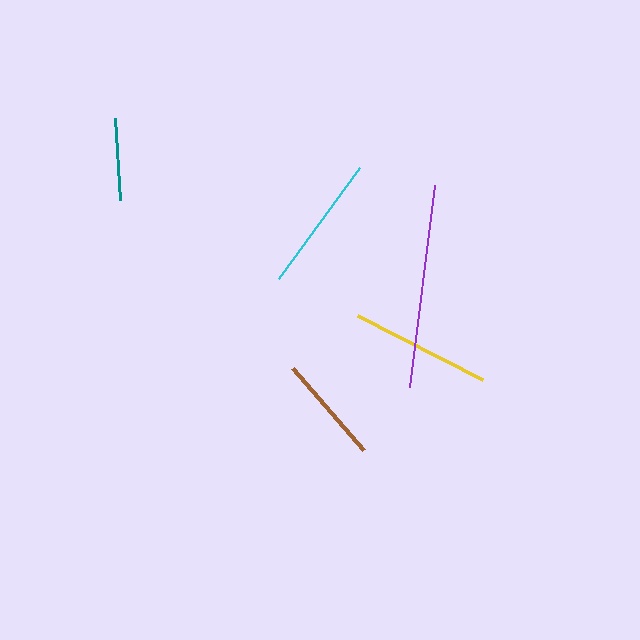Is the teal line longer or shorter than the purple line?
The purple line is longer than the teal line.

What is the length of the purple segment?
The purple segment is approximately 204 pixels long.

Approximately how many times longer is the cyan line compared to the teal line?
The cyan line is approximately 1.7 times the length of the teal line.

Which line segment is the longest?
The purple line is the longest at approximately 204 pixels.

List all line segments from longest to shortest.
From longest to shortest: purple, yellow, cyan, brown, teal.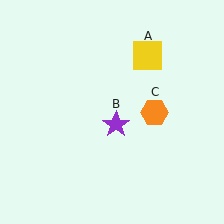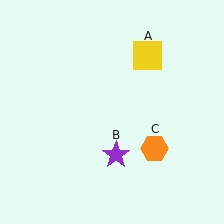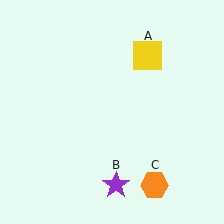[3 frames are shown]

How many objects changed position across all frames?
2 objects changed position: purple star (object B), orange hexagon (object C).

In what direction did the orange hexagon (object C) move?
The orange hexagon (object C) moved down.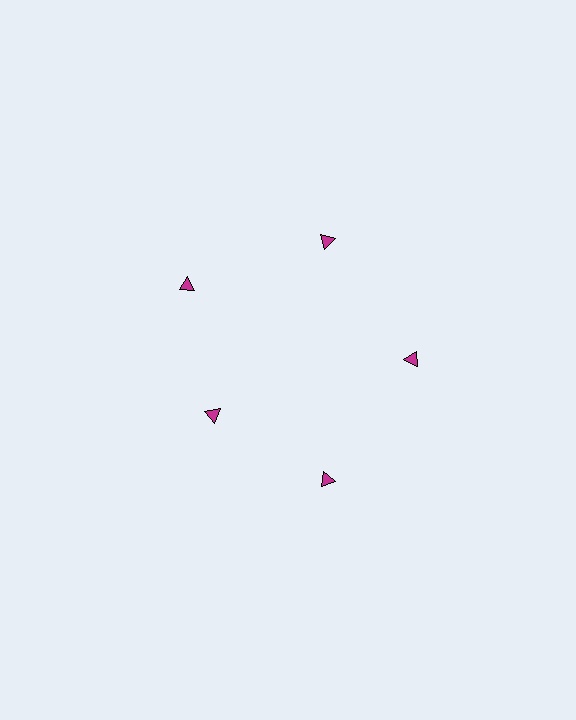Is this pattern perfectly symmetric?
No. The 5 magenta triangles are arranged in a ring, but one element near the 8 o'clock position is pulled inward toward the center, breaking the 5-fold rotational symmetry.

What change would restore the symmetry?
The symmetry would be restored by moving it outward, back onto the ring so that all 5 triangles sit at equal angles and equal distance from the center.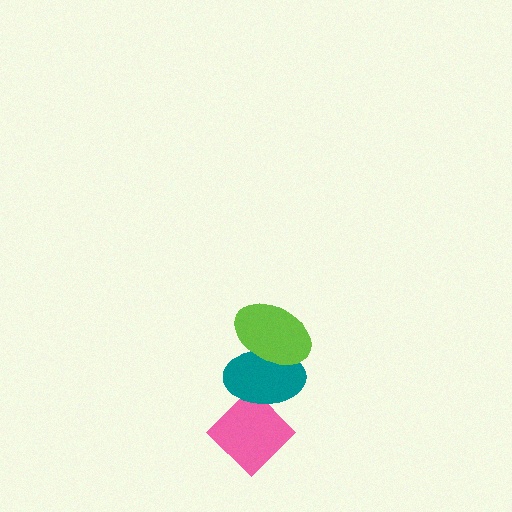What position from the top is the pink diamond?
The pink diamond is 3rd from the top.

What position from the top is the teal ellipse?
The teal ellipse is 2nd from the top.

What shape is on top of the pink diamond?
The teal ellipse is on top of the pink diamond.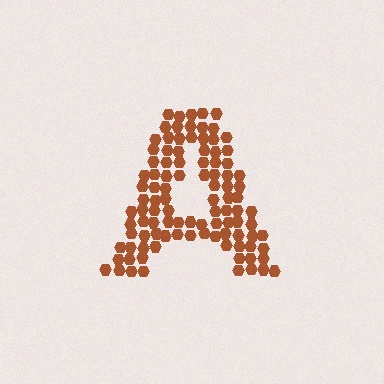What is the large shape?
The large shape is the letter A.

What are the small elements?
The small elements are hexagons.